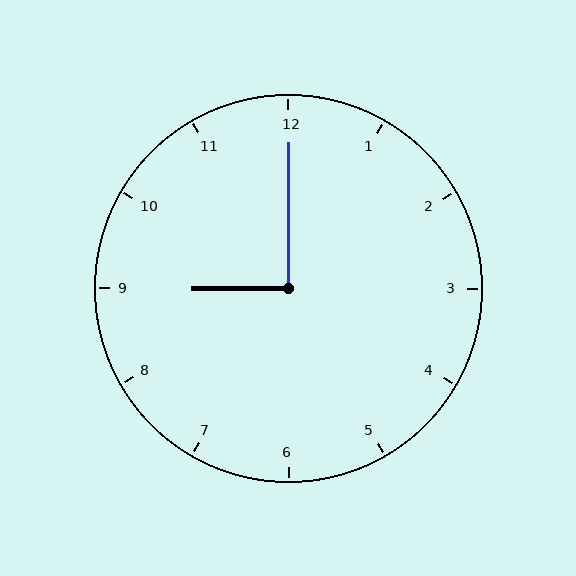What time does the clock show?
9:00.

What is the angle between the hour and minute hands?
Approximately 90 degrees.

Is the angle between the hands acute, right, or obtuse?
It is right.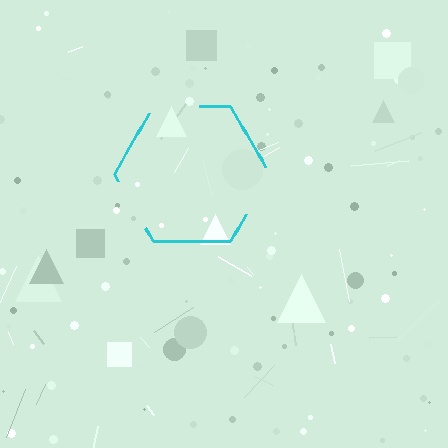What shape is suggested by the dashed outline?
The dashed outline suggests a hexagon.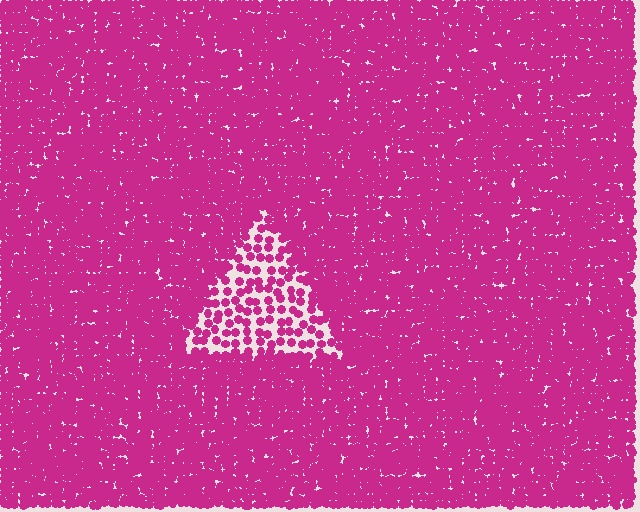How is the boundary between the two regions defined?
The boundary is defined by a change in element density (approximately 2.8x ratio). All elements are the same color, size, and shape.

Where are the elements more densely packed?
The elements are more densely packed outside the triangle boundary.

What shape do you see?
I see a triangle.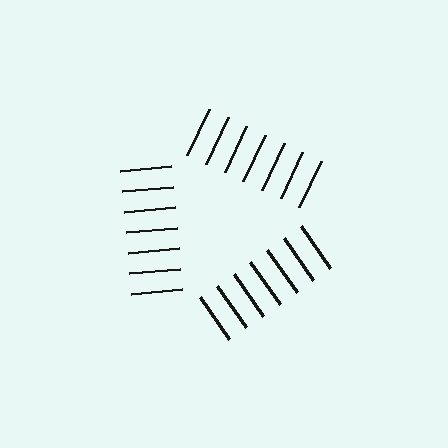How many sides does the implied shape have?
3 sides — the line-ends trace a triangle.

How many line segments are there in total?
21 — 7 along each of the 3 edges.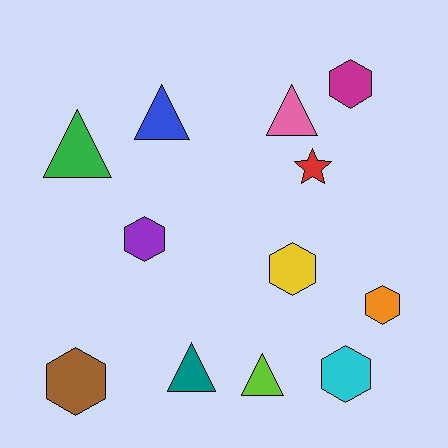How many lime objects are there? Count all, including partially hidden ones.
There is 1 lime object.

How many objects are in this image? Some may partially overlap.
There are 12 objects.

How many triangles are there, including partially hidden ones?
There are 5 triangles.